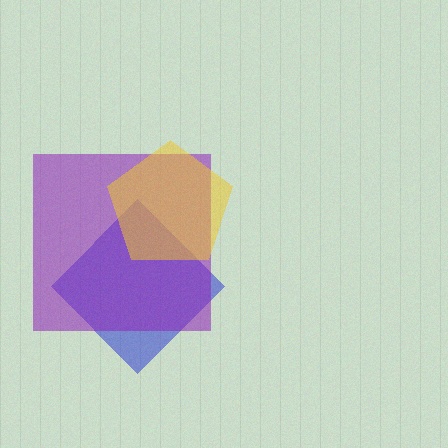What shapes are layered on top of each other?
The layered shapes are: a blue diamond, a purple square, a yellow pentagon.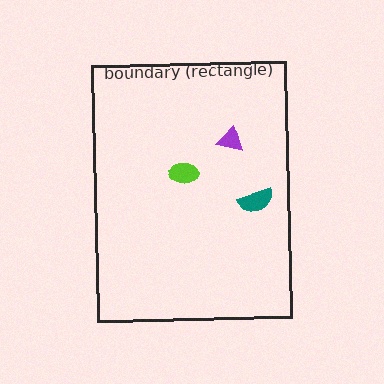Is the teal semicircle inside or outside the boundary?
Inside.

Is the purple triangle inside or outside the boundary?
Inside.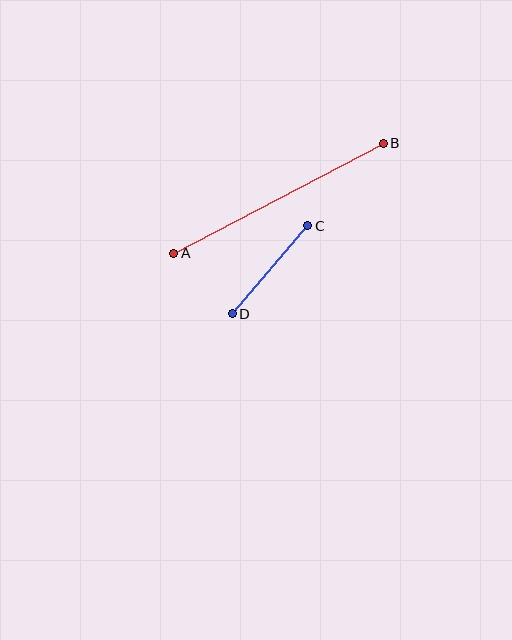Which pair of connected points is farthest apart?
Points A and B are farthest apart.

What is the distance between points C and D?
The distance is approximately 116 pixels.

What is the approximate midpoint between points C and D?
The midpoint is at approximately (270, 270) pixels.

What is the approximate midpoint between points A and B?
The midpoint is at approximately (279, 198) pixels.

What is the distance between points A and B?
The distance is approximately 237 pixels.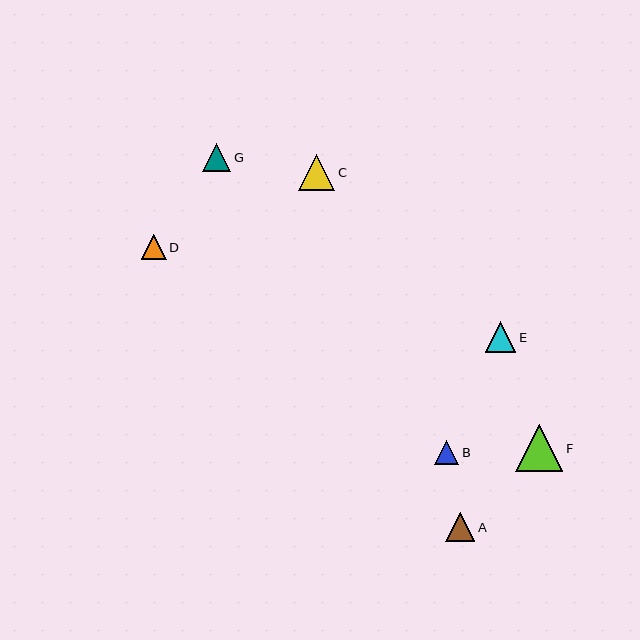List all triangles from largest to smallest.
From largest to smallest: F, C, E, A, G, D, B.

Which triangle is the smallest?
Triangle B is the smallest with a size of approximately 24 pixels.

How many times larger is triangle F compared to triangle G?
Triangle F is approximately 1.7 times the size of triangle G.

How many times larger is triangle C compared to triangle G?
Triangle C is approximately 1.3 times the size of triangle G.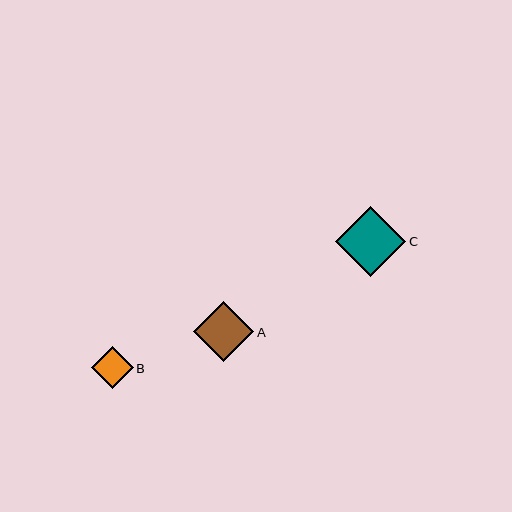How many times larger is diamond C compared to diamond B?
Diamond C is approximately 1.7 times the size of diamond B.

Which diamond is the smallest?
Diamond B is the smallest with a size of approximately 42 pixels.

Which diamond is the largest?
Diamond C is the largest with a size of approximately 70 pixels.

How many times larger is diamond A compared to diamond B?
Diamond A is approximately 1.4 times the size of diamond B.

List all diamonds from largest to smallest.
From largest to smallest: C, A, B.